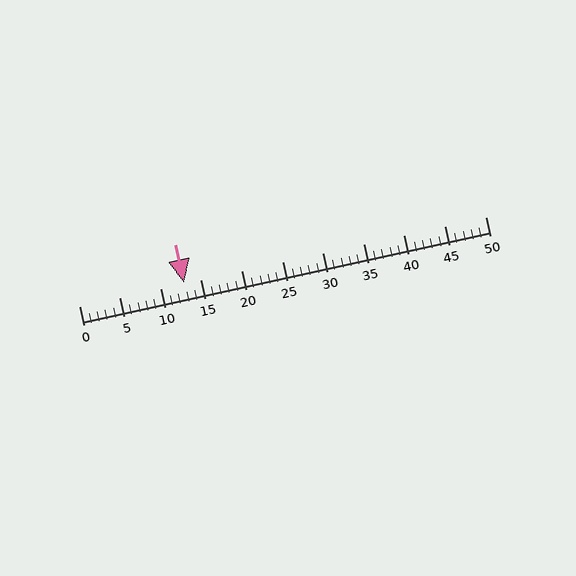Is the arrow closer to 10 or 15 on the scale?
The arrow is closer to 15.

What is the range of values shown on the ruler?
The ruler shows values from 0 to 50.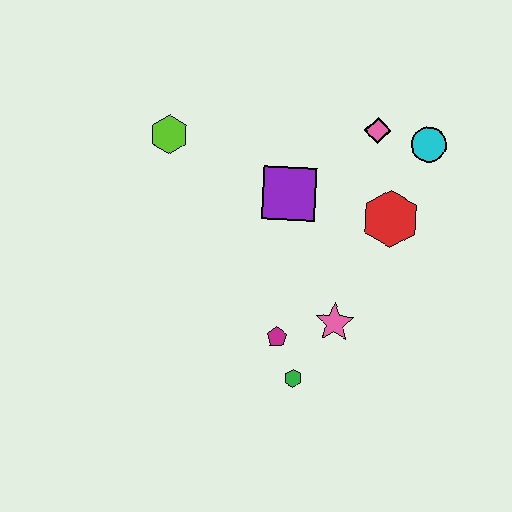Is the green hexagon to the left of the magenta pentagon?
No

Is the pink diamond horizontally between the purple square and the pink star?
No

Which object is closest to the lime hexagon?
The purple square is closest to the lime hexagon.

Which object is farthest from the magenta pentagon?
The cyan circle is farthest from the magenta pentagon.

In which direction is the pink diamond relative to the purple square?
The pink diamond is to the right of the purple square.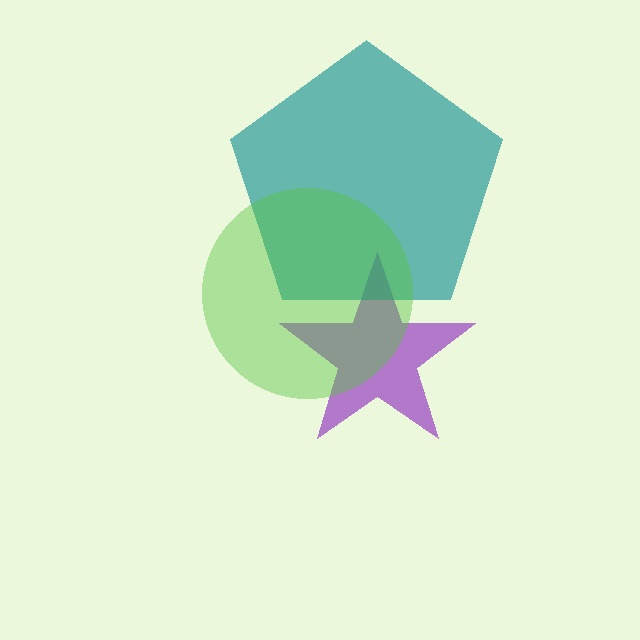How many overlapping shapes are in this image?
There are 3 overlapping shapes in the image.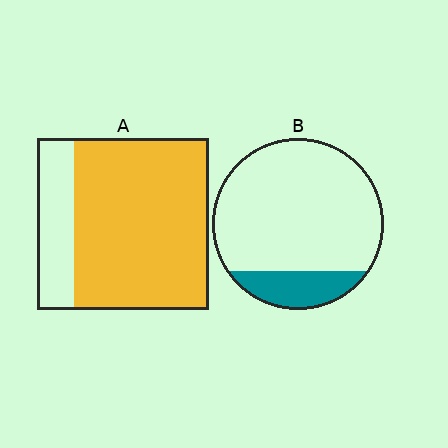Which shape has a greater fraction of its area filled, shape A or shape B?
Shape A.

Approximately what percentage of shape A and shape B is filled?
A is approximately 80% and B is approximately 15%.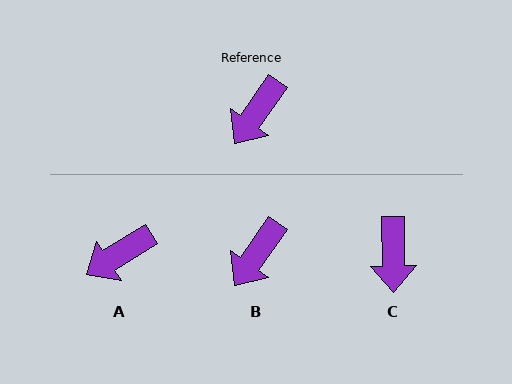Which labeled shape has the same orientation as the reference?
B.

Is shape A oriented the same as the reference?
No, it is off by about 23 degrees.